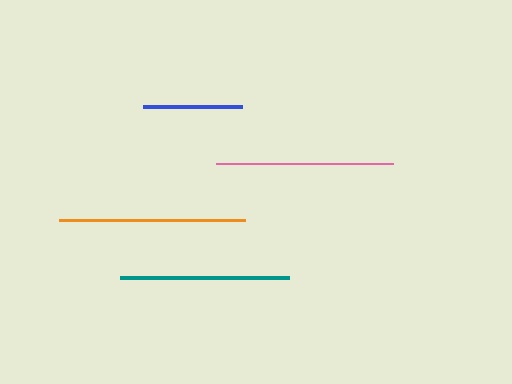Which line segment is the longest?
The orange line is the longest at approximately 187 pixels.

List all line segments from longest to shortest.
From longest to shortest: orange, pink, teal, blue.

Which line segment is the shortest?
The blue line is the shortest at approximately 99 pixels.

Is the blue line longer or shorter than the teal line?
The teal line is longer than the blue line.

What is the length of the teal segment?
The teal segment is approximately 170 pixels long.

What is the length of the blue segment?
The blue segment is approximately 99 pixels long.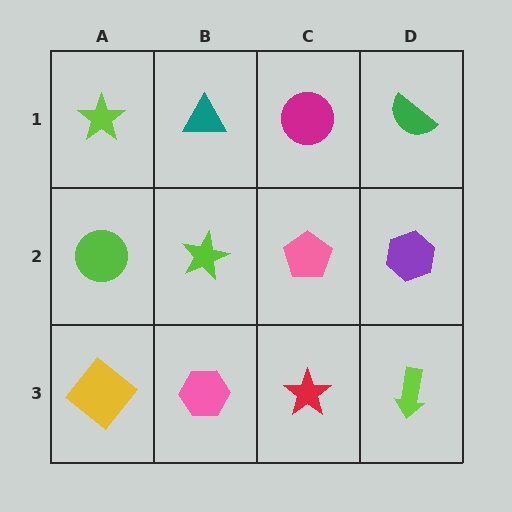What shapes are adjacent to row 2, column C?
A magenta circle (row 1, column C), a red star (row 3, column C), a lime star (row 2, column B), a purple hexagon (row 2, column D).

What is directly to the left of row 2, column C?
A lime star.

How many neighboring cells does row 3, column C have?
3.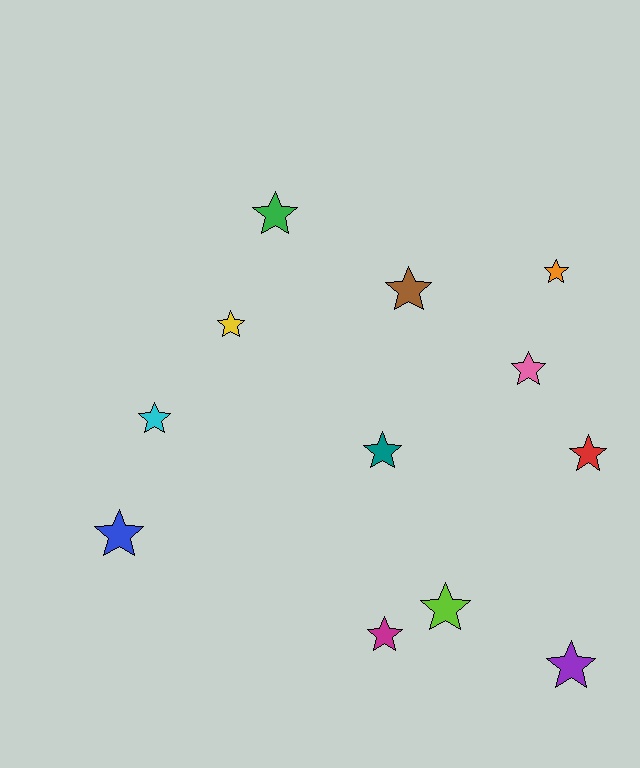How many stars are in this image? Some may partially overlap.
There are 12 stars.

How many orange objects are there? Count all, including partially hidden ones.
There is 1 orange object.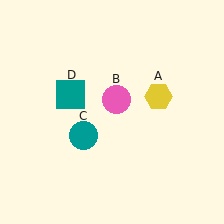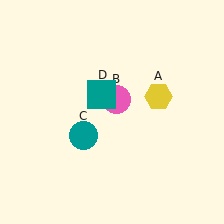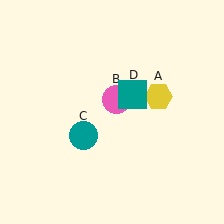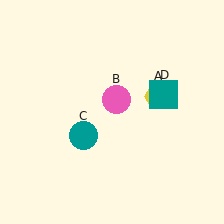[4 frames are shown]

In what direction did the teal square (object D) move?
The teal square (object D) moved right.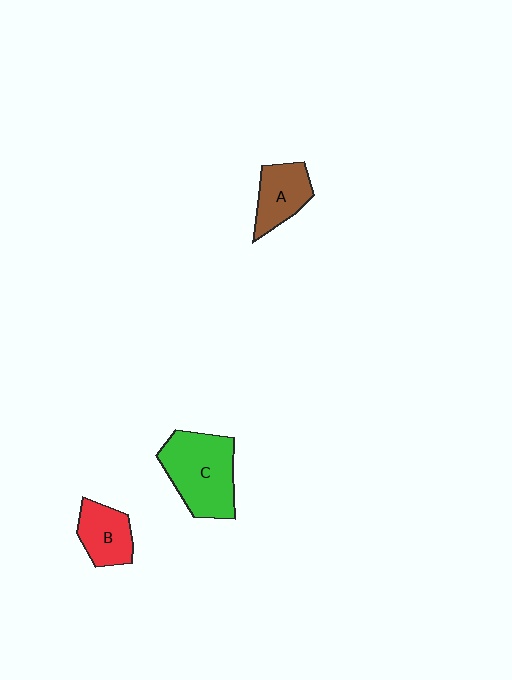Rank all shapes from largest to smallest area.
From largest to smallest: C (green), A (brown), B (red).